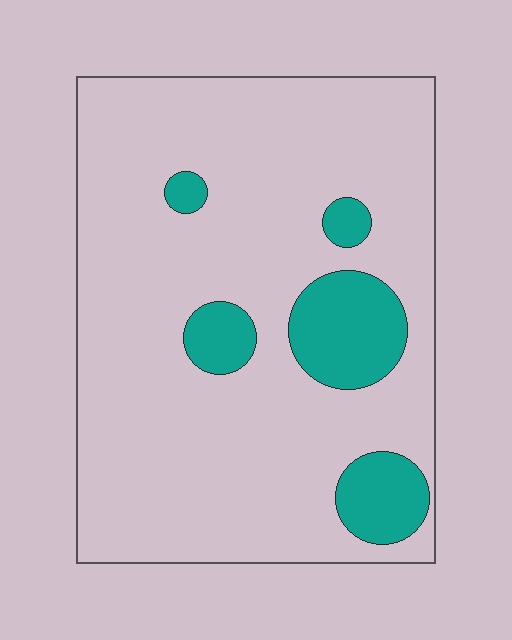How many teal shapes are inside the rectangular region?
5.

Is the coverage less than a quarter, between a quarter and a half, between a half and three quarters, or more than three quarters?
Less than a quarter.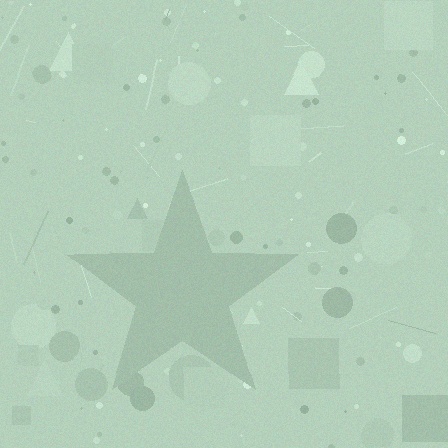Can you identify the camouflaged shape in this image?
The camouflaged shape is a star.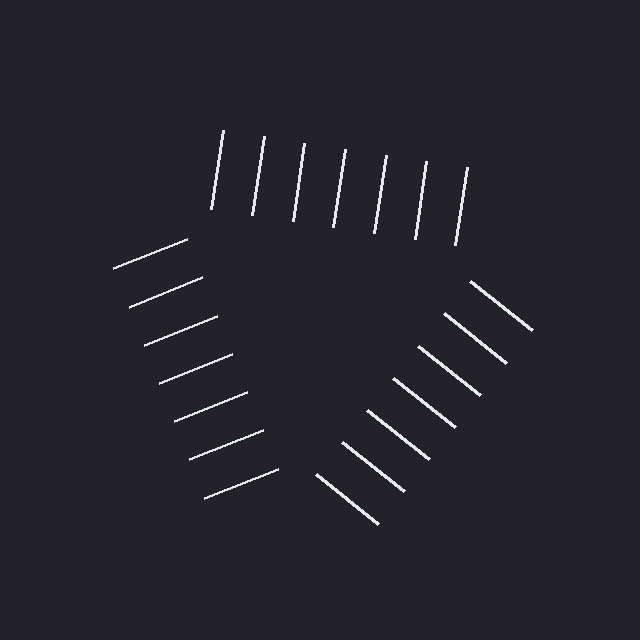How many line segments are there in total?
21 — 7 along each of the 3 edges.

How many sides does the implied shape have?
3 sides — the line-ends trace a triangle.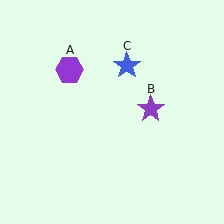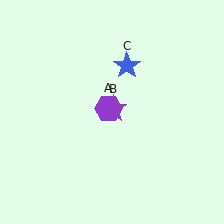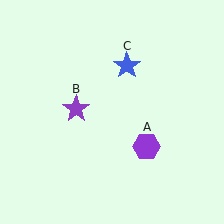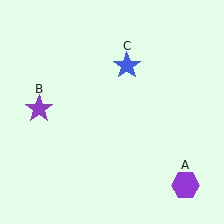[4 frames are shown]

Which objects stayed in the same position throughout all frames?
Blue star (object C) remained stationary.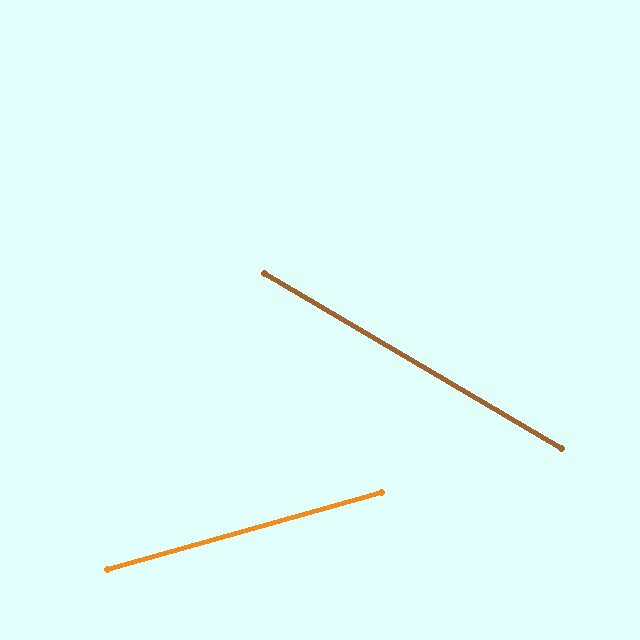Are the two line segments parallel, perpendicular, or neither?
Neither parallel nor perpendicular — they differ by about 46°.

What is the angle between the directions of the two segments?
Approximately 46 degrees.